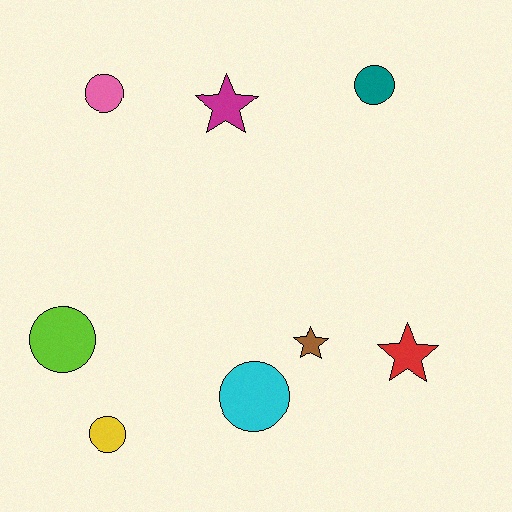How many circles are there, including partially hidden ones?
There are 5 circles.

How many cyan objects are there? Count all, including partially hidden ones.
There is 1 cyan object.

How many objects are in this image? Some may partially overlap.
There are 8 objects.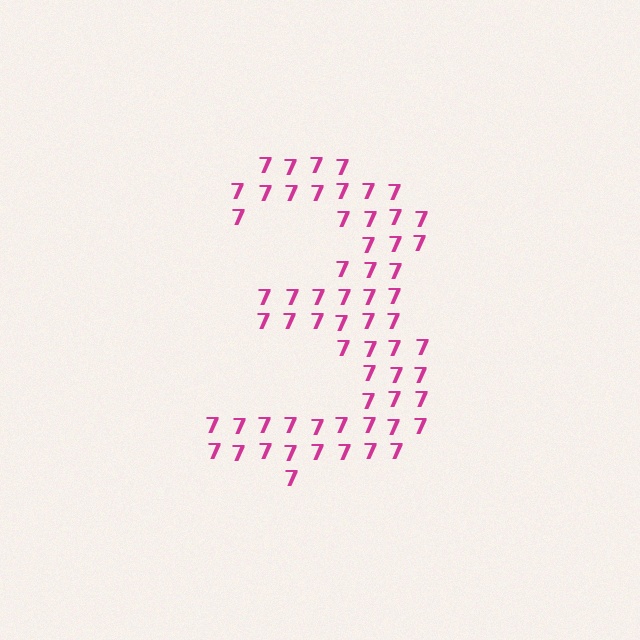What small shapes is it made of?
It is made of small digit 7's.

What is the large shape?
The large shape is the digit 3.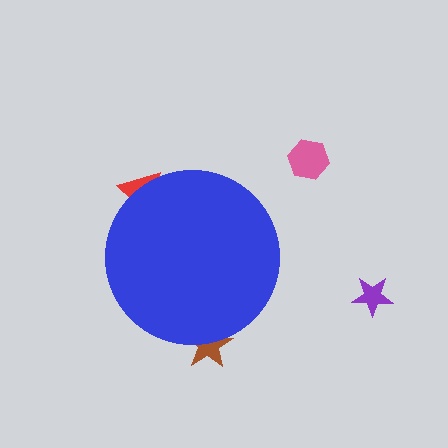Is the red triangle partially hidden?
Yes, the red triangle is partially hidden behind the blue circle.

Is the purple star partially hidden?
No, the purple star is fully visible.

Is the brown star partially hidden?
Yes, the brown star is partially hidden behind the blue circle.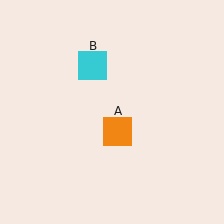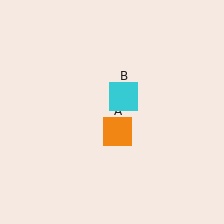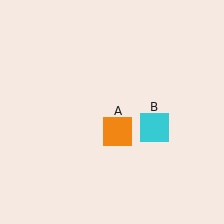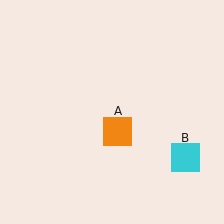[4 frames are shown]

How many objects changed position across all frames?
1 object changed position: cyan square (object B).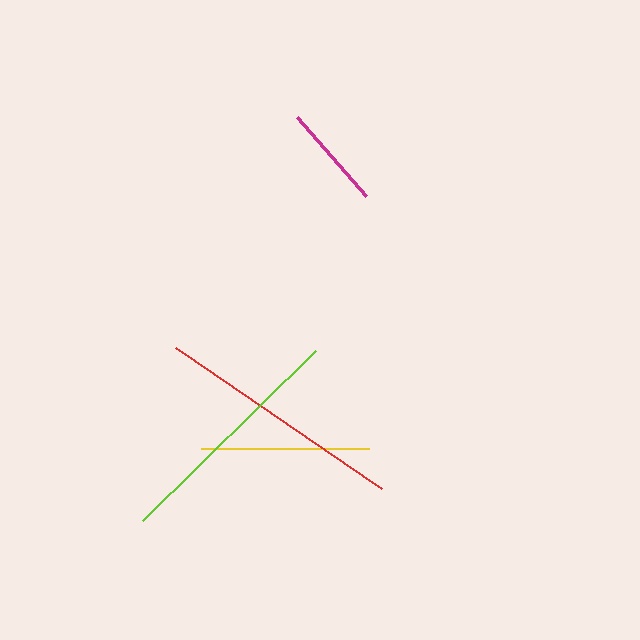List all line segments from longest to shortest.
From longest to shortest: red, lime, yellow, magenta.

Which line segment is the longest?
The red line is the longest at approximately 249 pixels.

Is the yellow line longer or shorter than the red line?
The red line is longer than the yellow line.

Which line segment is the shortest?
The magenta line is the shortest at approximately 105 pixels.